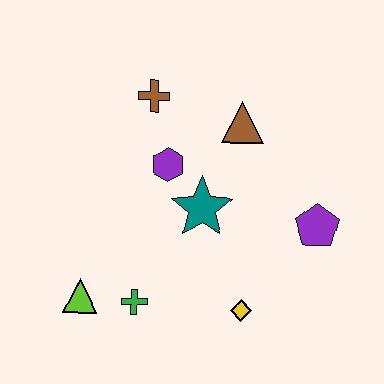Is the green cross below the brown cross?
Yes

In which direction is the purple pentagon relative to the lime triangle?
The purple pentagon is to the right of the lime triangle.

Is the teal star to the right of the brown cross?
Yes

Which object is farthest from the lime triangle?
The purple pentagon is farthest from the lime triangle.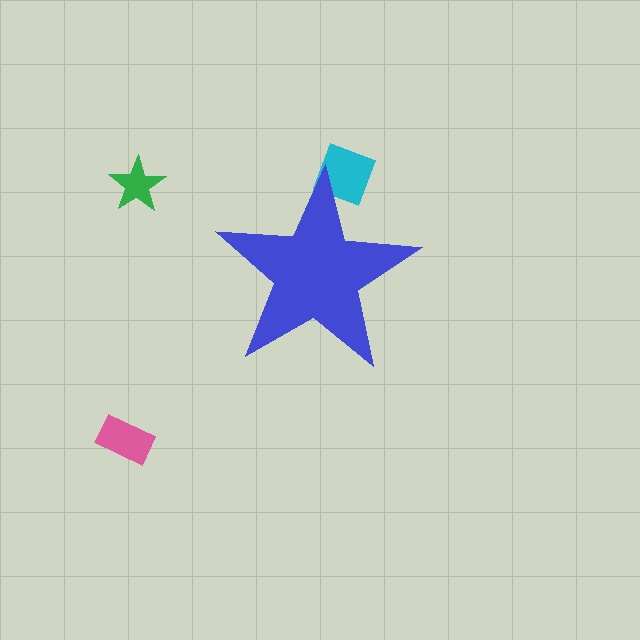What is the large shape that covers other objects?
A blue star.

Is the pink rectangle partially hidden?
No, the pink rectangle is fully visible.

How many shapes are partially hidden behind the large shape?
1 shape is partially hidden.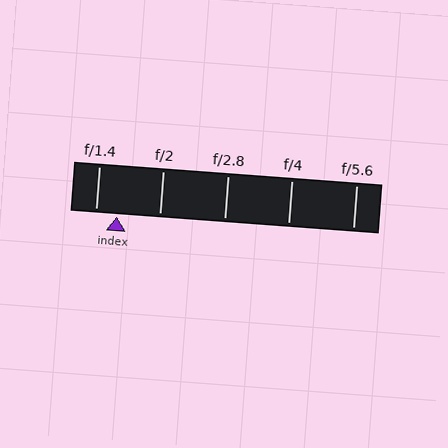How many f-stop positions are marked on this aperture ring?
There are 5 f-stop positions marked.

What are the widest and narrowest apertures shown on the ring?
The widest aperture shown is f/1.4 and the narrowest is f/5.6.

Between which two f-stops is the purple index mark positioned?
The index mark is between f/1.4 and f/2.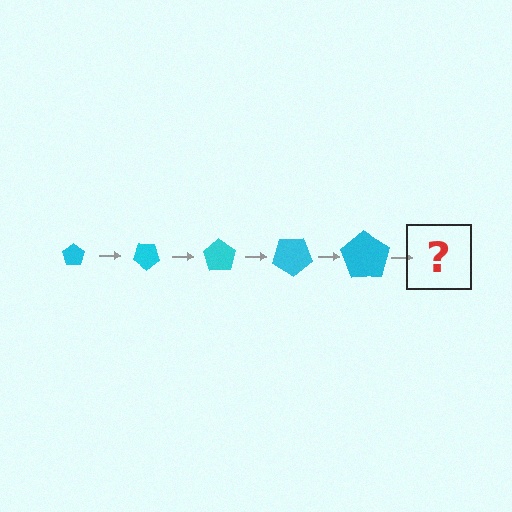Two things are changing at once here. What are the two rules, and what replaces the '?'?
The two rules are that the pentagon grows larger each step and it rotates 35 degrees each step. The '?' should be a pentagon, larger than the previous one and rotated 175 degrees from the start.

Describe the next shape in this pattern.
It should be a pentagon, larger than the previous one and rotated 175 degrees from the start.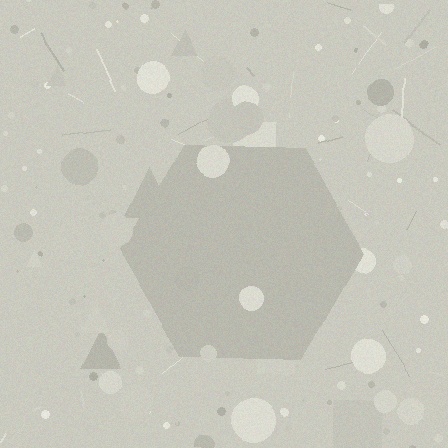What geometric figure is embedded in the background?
A hexagon is embedded in the background.